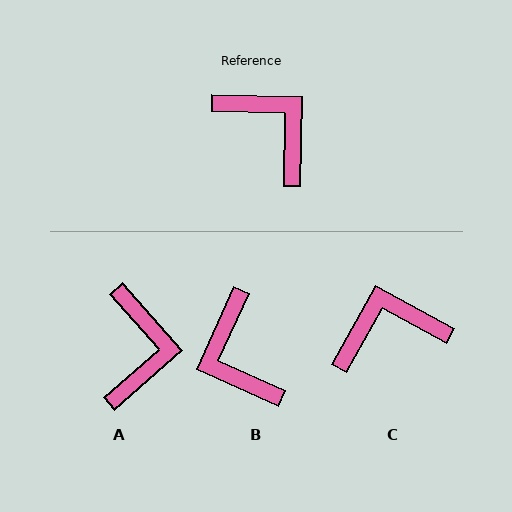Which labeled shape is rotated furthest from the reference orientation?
B, about 157 degrees away.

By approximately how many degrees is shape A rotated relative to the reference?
Approximately 47 degrees clockwise.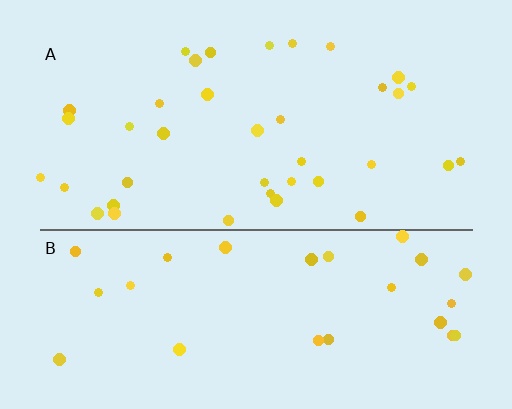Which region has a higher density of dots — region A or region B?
A (the top).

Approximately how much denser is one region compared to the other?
Approximately 1.3× — region A over region B.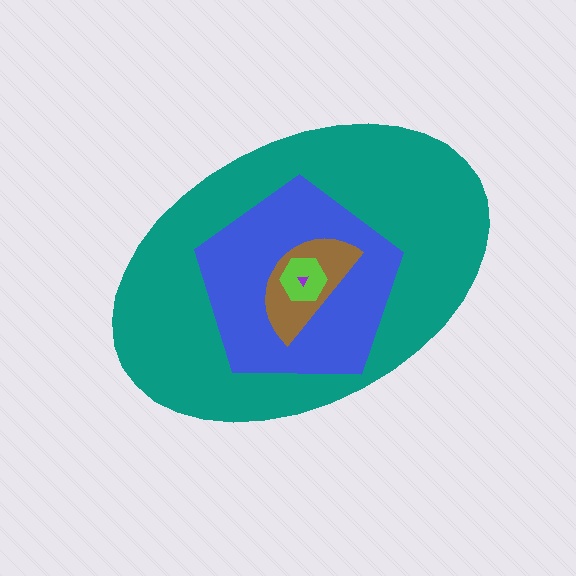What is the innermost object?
The purple triangle.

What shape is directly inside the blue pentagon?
The brown semicircle.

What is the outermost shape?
The teal ellipse.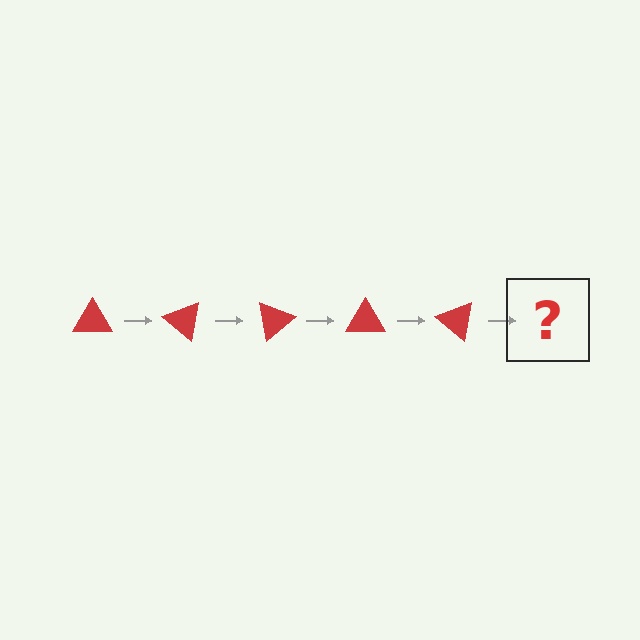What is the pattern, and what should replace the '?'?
The pattern is that the triangle rotates 40 degrees each step. The '?' should be a red triangle rotated 200 degrees.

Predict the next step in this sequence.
The next step is a red triangle rotated 200 degrees.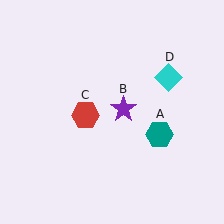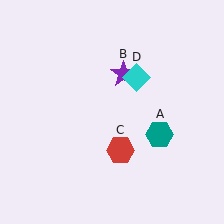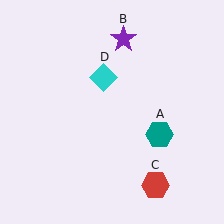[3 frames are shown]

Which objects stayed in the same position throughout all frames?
Teal hexagon (object A) remained stationary.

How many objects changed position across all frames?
3 objects changed position: purple star (object B), red hexagon (object C), cyan diamond (object D).